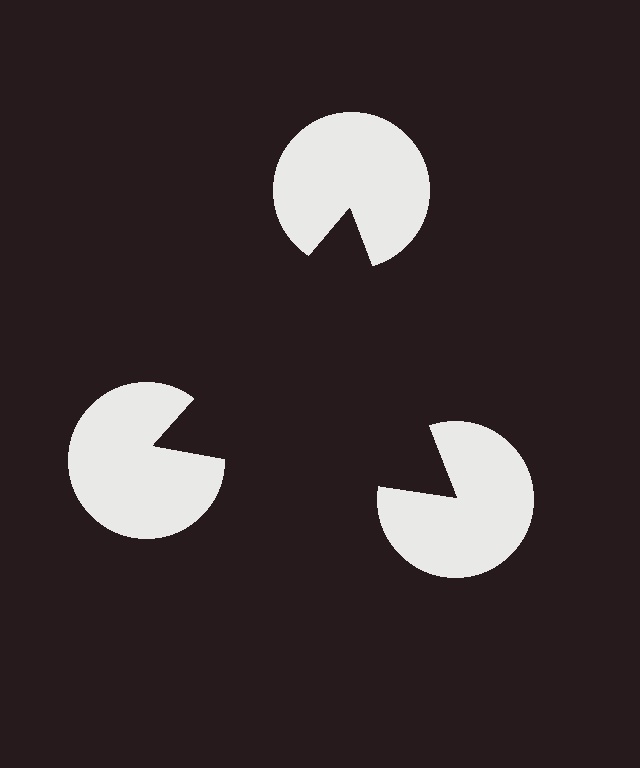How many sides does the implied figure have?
3 sides.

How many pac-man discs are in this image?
There are 3 — one at each vertex of the illusory triangle.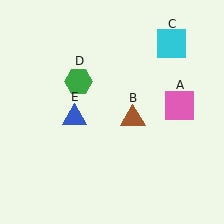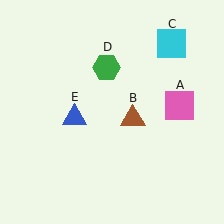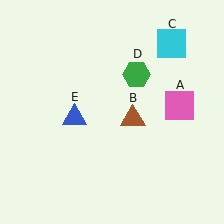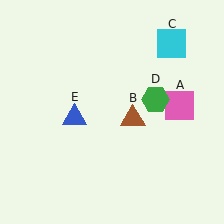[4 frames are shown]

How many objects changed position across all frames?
1 object changed position: green hexagon (object D).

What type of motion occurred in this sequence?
The green hexagon (object D) rotated clockwise around the center of the scene.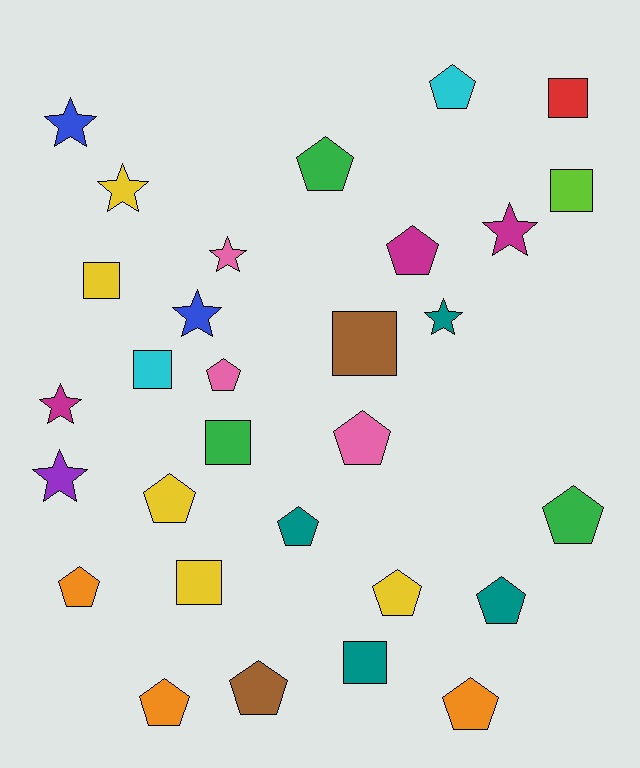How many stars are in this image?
There are 8 stars.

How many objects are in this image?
There are 30 objects.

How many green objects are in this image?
There are 3 green objects.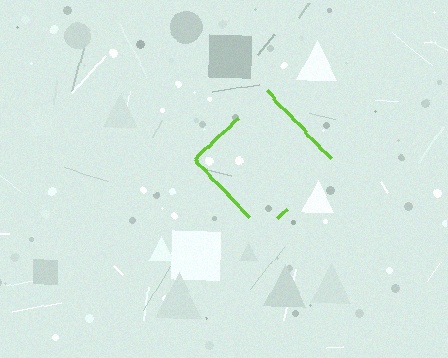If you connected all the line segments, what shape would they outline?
They would outline a diamond.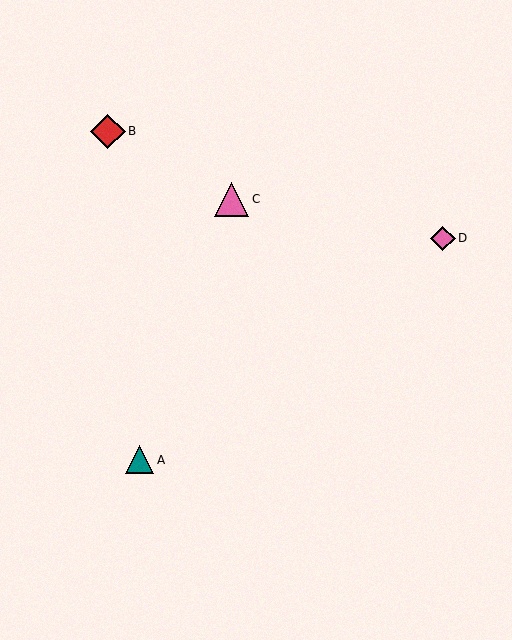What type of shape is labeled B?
Shape B is a red diamond.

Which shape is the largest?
The red diamond (labeled B) is the largest.